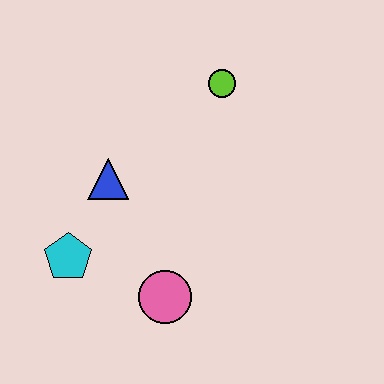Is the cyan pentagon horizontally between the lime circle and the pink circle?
No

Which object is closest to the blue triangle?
The cyan pentagon is closest to the blue triangle.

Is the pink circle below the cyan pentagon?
Yes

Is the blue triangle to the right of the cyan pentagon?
Yes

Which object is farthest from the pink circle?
The lime circle is farthest from the pink circle.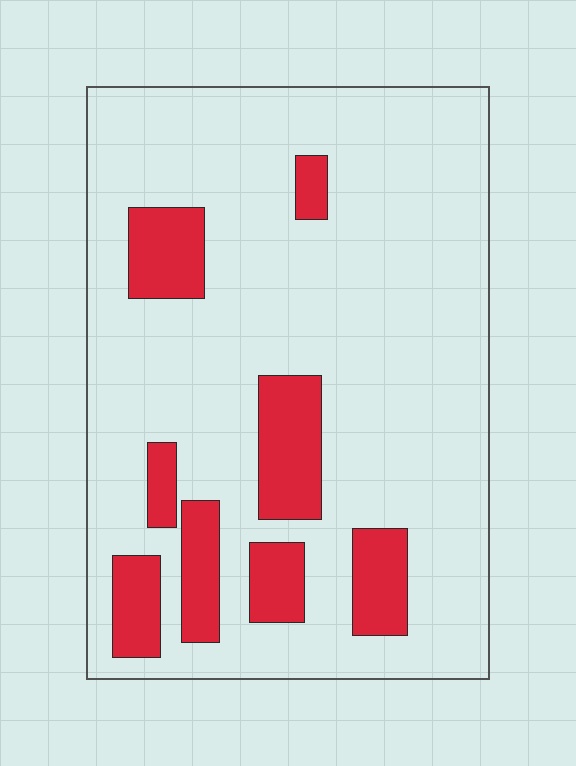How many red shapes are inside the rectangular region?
8.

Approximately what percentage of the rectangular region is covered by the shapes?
Approximately 20%.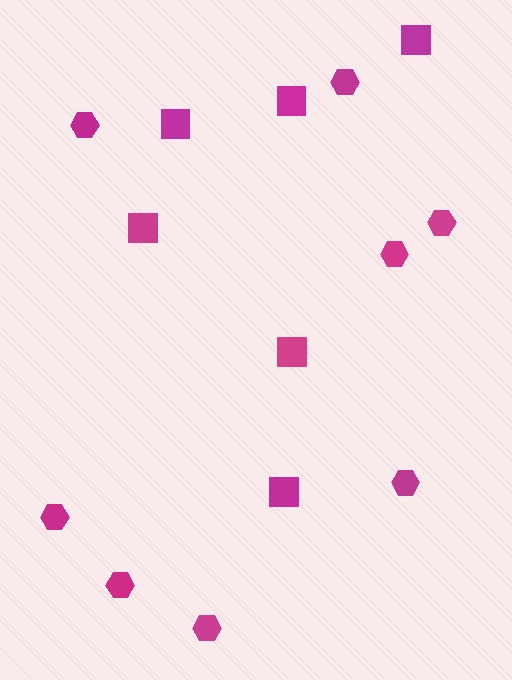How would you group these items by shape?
There are 2 groups: one group of hexagons (8) and one group of squares (6).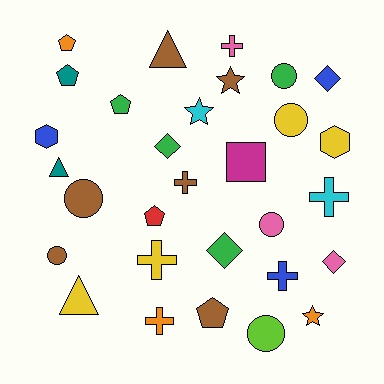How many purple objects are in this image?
There are no purple objects.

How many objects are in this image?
There are 30 objects.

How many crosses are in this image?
There are 6 crosses.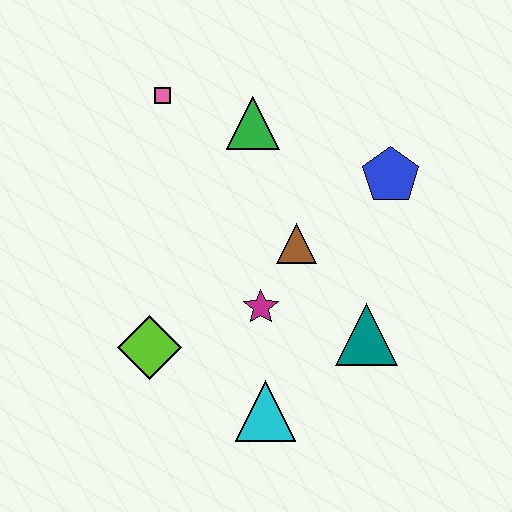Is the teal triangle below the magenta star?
Yes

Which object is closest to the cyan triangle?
The magenta star is closest to the cyan triangle.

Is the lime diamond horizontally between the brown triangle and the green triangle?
No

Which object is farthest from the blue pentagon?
The lime diamond is farthest from the blue pentagon.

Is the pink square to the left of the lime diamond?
No